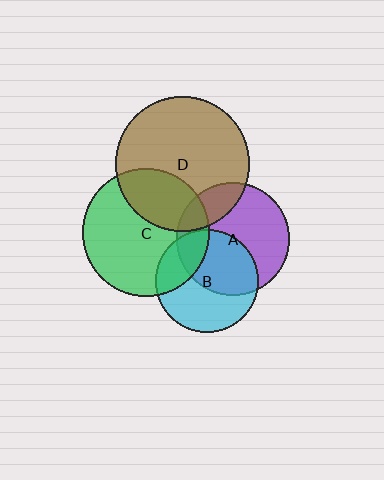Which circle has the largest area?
Circle D (brown).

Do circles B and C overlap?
Yes.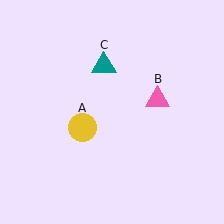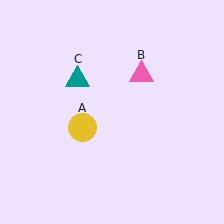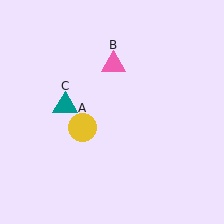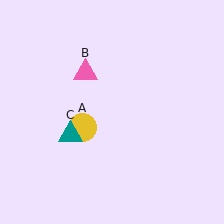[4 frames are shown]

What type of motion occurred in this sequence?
The pink triangle (object B), teal triangle (object C) rotated counterclockwise around the center of the scene.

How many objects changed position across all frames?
2 objects changed position: pink triangle (object B), teal triangle (object C).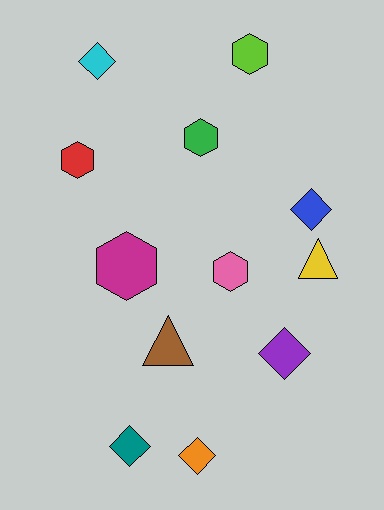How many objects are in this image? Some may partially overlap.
There are 12 objects.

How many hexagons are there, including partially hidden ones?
There are 5 hexagons.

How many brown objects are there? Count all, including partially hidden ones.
There is 1 brown object.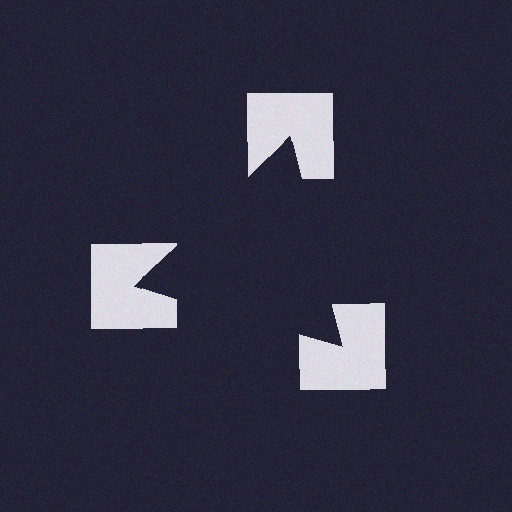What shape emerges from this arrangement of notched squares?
An illusory triangle — its edges are inferred from the aligned wedge cuts in the notched squares, not physically drawn.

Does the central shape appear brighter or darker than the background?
It typically appears slightly darker than the background, even though no actual brightness change is drawn.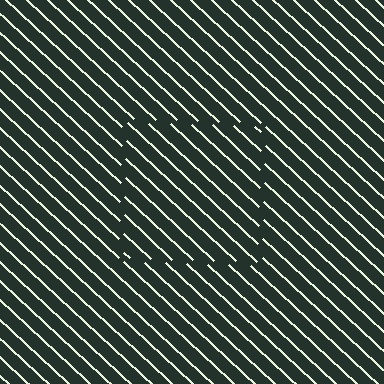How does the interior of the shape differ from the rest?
The interior of the shape contains the same grating, shifted by half a period — the contour is defined by the phase discontinuity where line-ends from the inner and outer gratings abut.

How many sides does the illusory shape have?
4 sides — the line-ends trace a square.